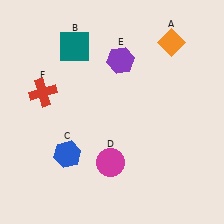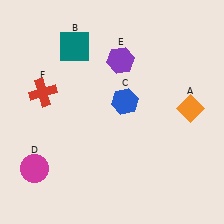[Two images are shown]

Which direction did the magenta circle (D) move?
The magenta circle (D) moved left.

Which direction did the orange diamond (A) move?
The orange diamond (A) moved down.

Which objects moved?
The objects that moved are: the orange diamond (A), the blue hexagon (C), the magenta circle (D).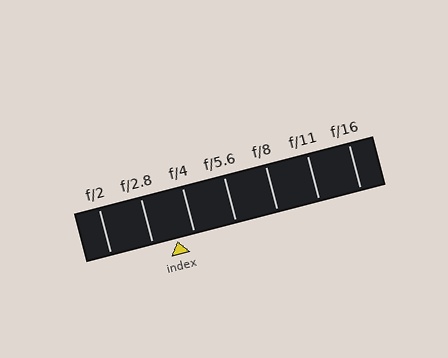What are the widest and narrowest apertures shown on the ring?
The widest aperture shown is f/2 and the narrowest is f/16.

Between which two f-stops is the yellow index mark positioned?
The index mark is between f/2.8 and f/4.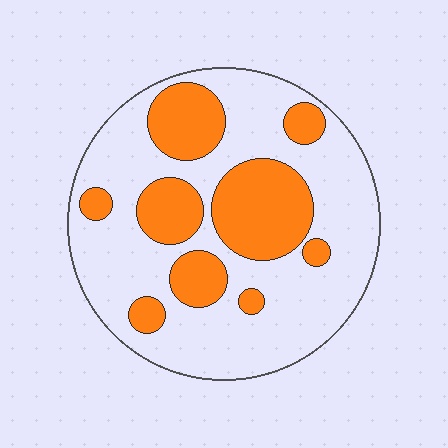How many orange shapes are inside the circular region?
9.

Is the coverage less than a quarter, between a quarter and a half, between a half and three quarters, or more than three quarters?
Between a quarter and a half.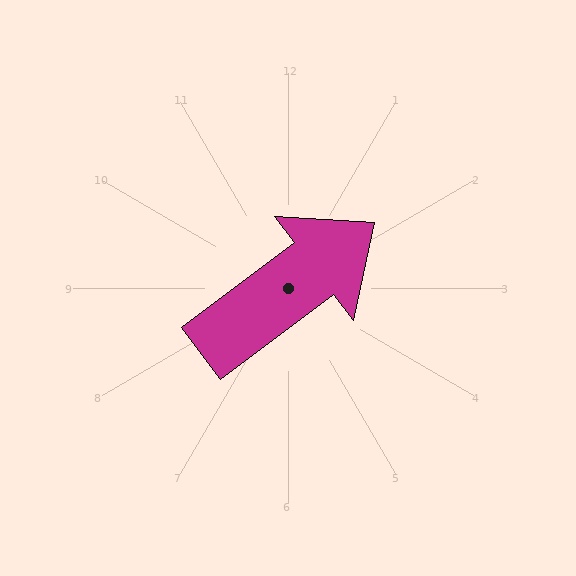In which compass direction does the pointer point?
Northeast.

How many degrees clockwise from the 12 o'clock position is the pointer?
Approximately 53 degrees.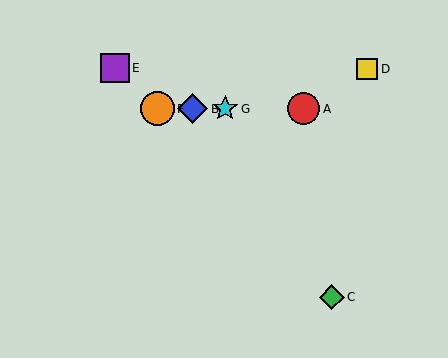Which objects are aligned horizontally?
Objects A, B, F, G are aligned horizontally.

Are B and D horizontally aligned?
No, B is at y≈109 and D is at y≈69.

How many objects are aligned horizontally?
4 objects (A, B, F, G) are aligned horizontally.